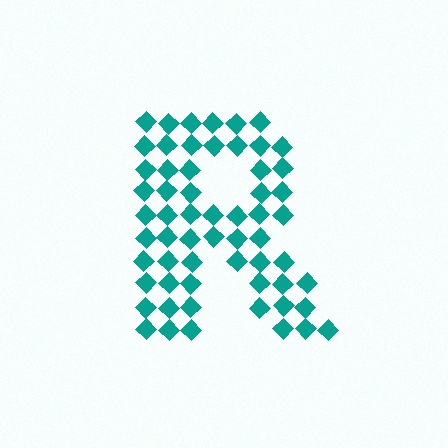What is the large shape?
The large shape is the letter R.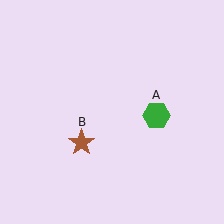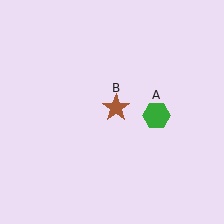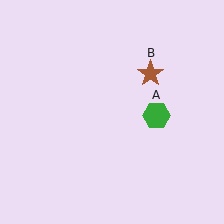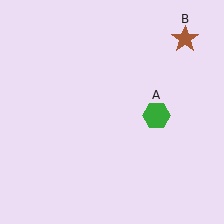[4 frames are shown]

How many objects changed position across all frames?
1 object changed position: brown star (object B).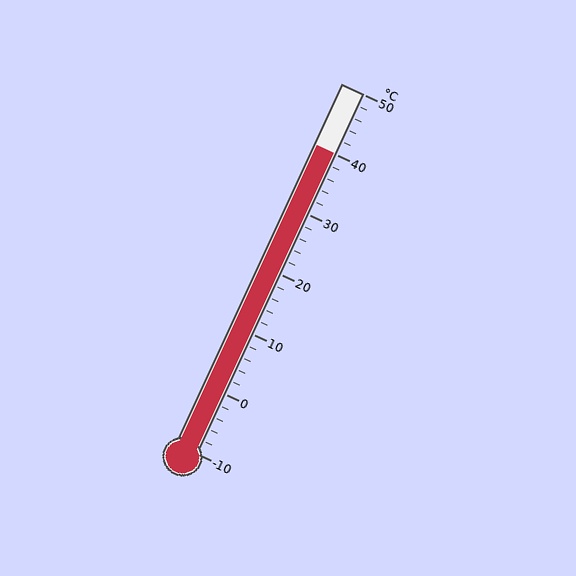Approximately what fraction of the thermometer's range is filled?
The thermometer is filled to approximately 85% of its range.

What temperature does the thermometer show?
The thermometer shows approximately 40°C.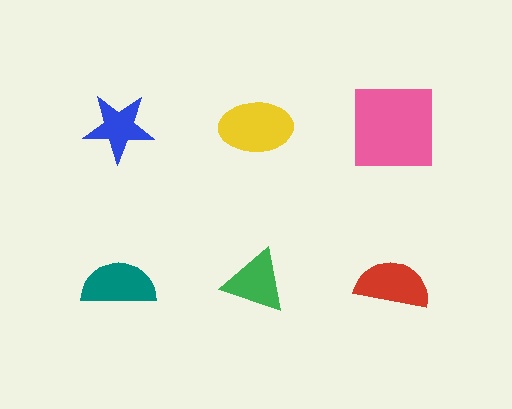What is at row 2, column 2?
A green triangle.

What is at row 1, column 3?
A pink square.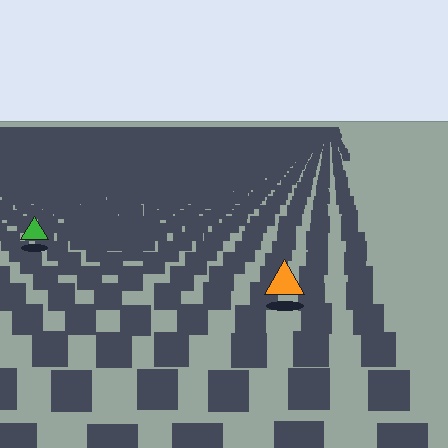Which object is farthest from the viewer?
The green triangle is farthest from the viewer. It appears smaller and the ground texture around it is denser.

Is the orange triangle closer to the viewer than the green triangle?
Yes. The orange triangle is closer — you can tell from the texture gradient: the ground texture is coarser near it.